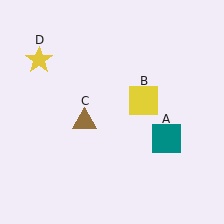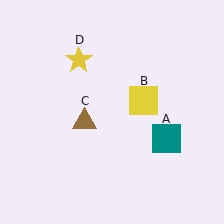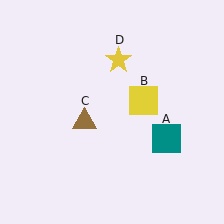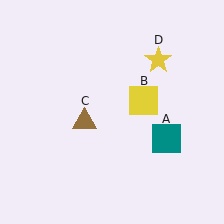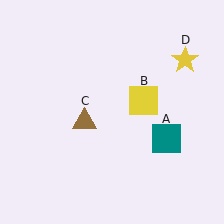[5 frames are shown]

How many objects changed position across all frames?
1 object changed position: yellow star (object D).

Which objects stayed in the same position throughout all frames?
Teal square (object A) and yellow square (object B) and brown triangle (object C) remained stationary.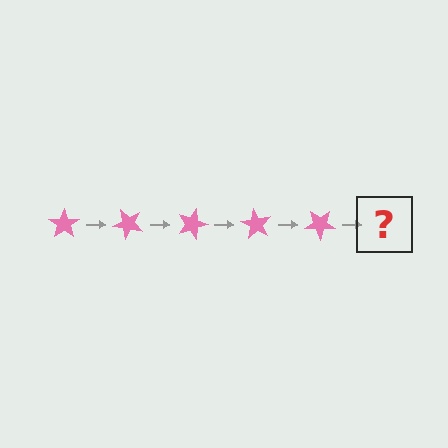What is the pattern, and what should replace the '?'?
The pattern is that the star rotates 45 degrees each step. The '?' should be a pink star rotated 225 degrees.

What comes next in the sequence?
The next element should be a pink star rotated 225 degrees.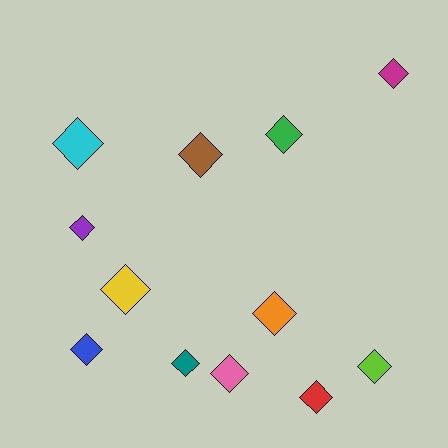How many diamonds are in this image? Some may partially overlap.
There are 12 diamonds.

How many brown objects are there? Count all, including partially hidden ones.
There is 1 brown object.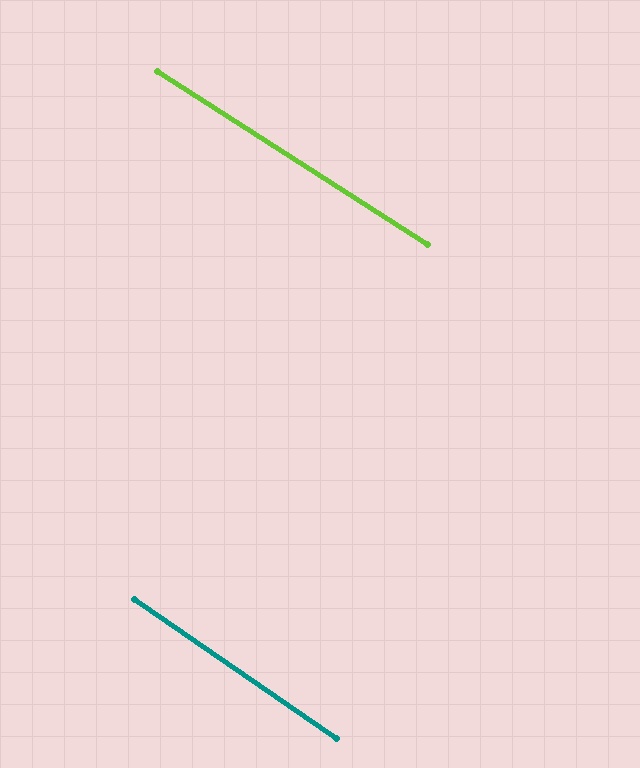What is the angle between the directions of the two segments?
Approximately 2 degrees.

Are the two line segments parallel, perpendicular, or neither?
Parallel — their directions differ by only 1.8°.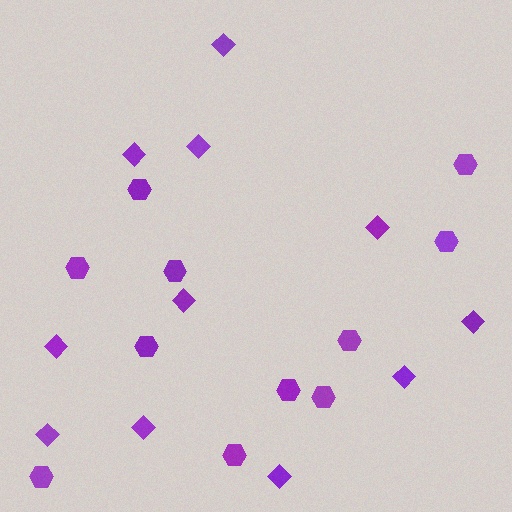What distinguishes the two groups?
There are 2 groups: one group of hexagons (11) and one group of diamonds (11).